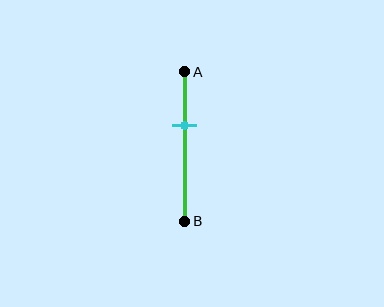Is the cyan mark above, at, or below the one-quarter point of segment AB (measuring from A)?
The cyan mark is below the one-quarter point of segment AB.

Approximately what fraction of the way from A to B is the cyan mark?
The cyan mark is approximately 35% of the way from A to B.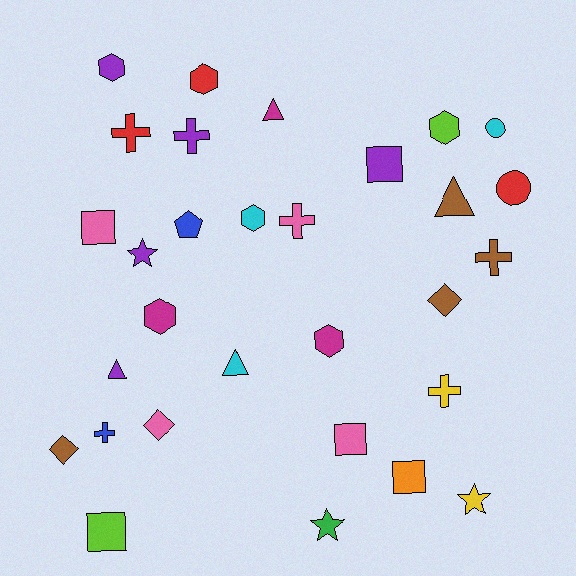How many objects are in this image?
There are 30 objects.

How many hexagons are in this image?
There are 6 hexagons.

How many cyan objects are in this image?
There are 3 cyan objects.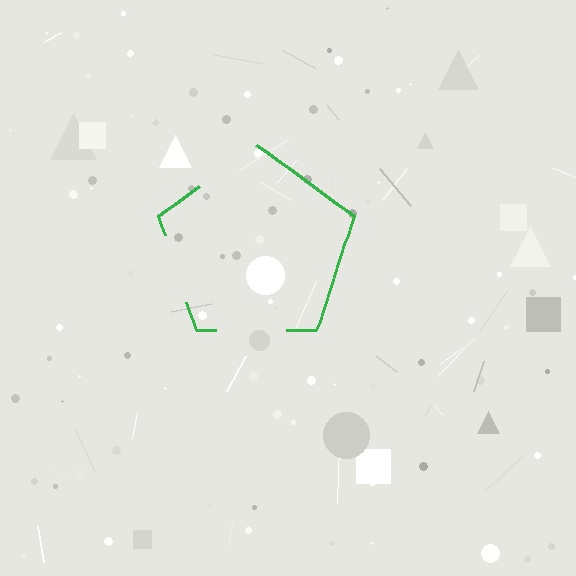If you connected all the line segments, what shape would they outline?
They would outline a pentagon.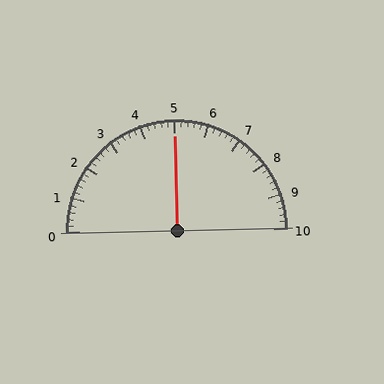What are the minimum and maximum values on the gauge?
The gauge ranges from 0 to 10.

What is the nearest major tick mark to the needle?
The nearest major tick mark is 5.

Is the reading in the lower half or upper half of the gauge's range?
The reading is in the upper half of the range (0 to 10).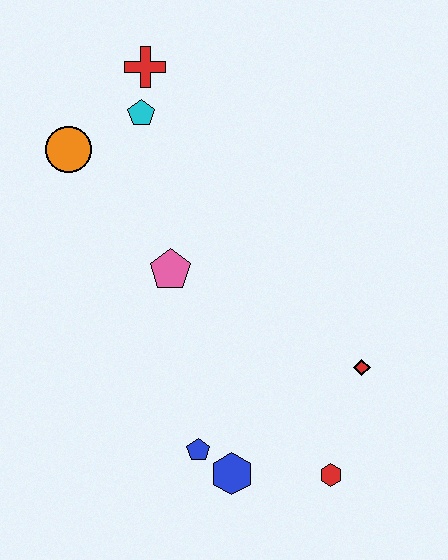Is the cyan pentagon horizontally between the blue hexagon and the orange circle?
Yes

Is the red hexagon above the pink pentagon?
No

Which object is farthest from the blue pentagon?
The red cross is farthest from the blue pentagon.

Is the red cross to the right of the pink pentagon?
No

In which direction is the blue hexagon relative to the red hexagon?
The blue hexagon is to the left of the red hexagon.